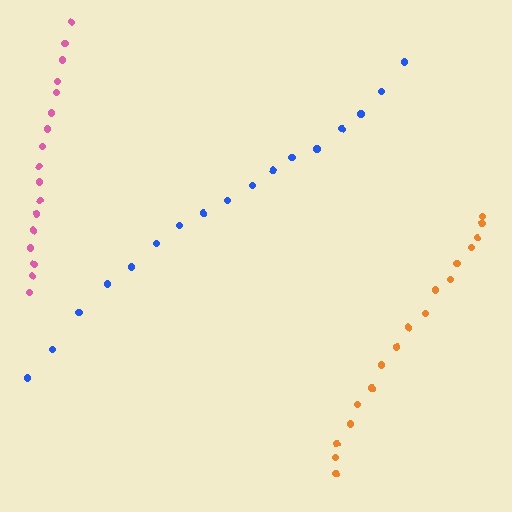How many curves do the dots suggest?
There are 3 distinct paths.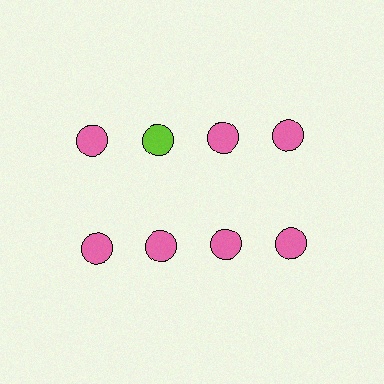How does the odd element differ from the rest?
It has a different color: lime instead of pink.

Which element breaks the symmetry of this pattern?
The lime circle in the top row, second from left column breaks the symmetry. All other shapes are pink circles.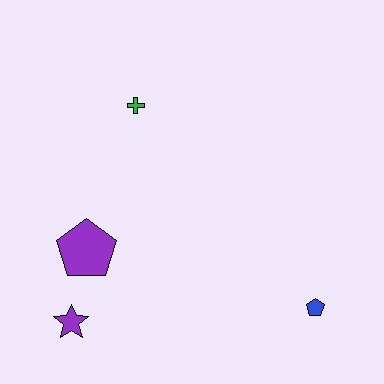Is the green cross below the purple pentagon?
No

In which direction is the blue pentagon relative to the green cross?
The blue pentagon is below the green cross.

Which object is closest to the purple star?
The purple pentagon is closest to the purple star.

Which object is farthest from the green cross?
The blue pentagon is farthest from the green cross.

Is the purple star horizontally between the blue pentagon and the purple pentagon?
No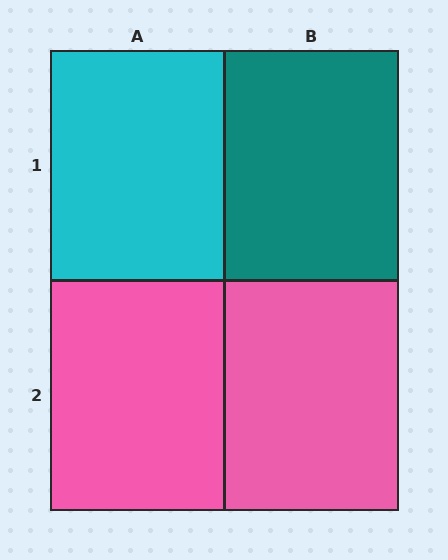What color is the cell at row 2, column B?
Pink.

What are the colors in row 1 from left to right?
Cyan, teal.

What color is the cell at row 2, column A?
Pink.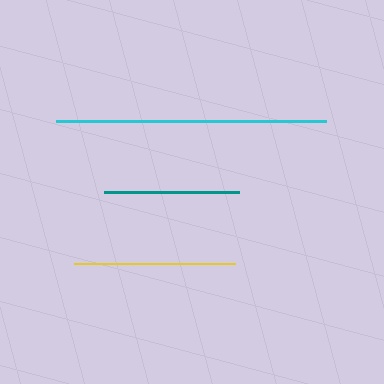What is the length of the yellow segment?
The yellow segment is approximately 162 pixels long.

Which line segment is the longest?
The cyan line is the longest at approximately 271 pixels.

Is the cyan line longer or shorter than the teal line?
The cyan line is longer than the teal line.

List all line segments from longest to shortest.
From longest to shortest: cyan, yellow, teal.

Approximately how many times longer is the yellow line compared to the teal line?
The yellow line is approximately 1.2 times the length of the teal line.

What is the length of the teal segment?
The teal segment is approximately 135 pixels long.